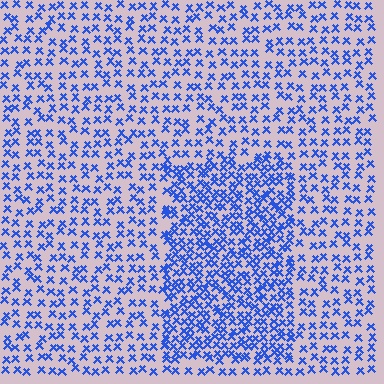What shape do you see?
I see a rectangle.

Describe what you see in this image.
The image contains small blue elements arranged at two different densities. A rectangle-shaped region is visible where the elements are more densely packed than the surrounding area.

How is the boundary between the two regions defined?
The boundary is defined by a change in element density (approximately 2.0x ratio). All elements are the same color, size, and shape.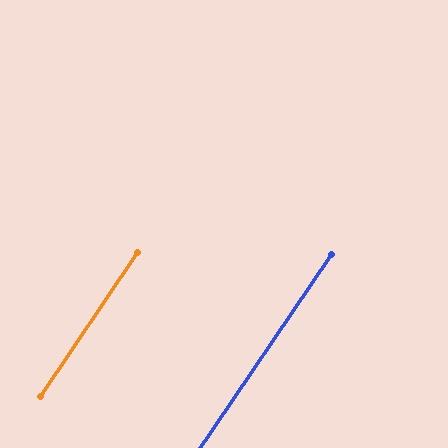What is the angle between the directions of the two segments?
Approximately 0 degrees.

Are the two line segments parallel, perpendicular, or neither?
Parallel — their directions differ by only 0.3°.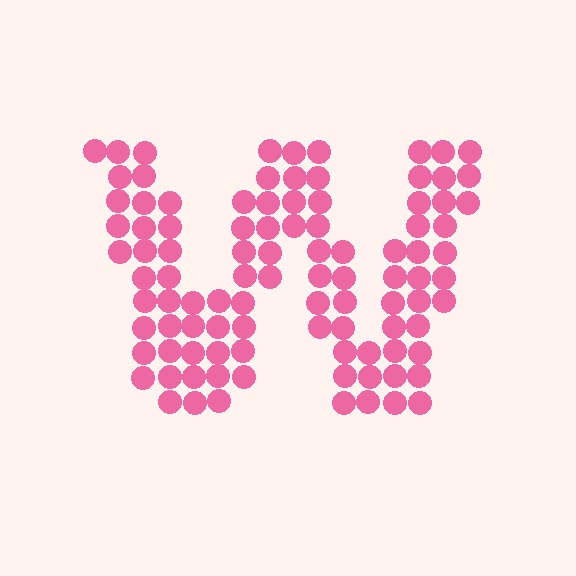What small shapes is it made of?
It is made of small circles.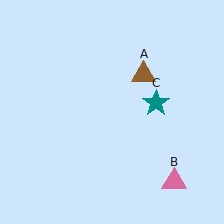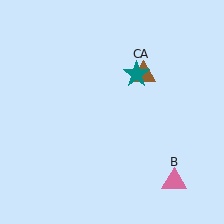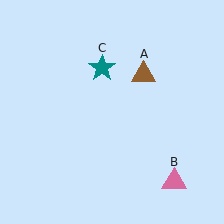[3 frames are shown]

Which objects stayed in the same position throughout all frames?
Brown triangle (object A) and pink triangle (object B) remained stationary.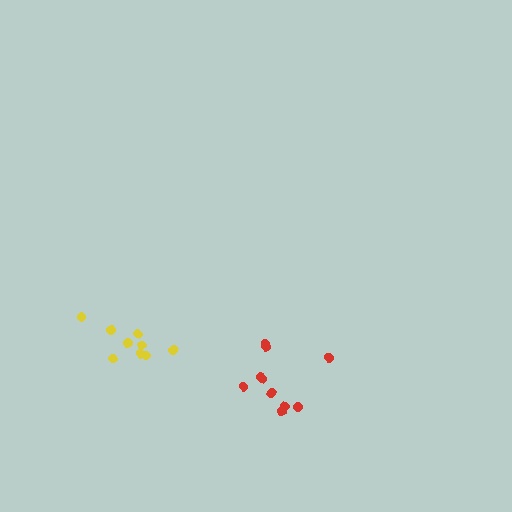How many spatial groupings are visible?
There are 2 spatial groupings.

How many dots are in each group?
Group 1: 9 dots, Group 2: 10 dots (19 total).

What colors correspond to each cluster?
The clusters are colored: yellow, red.